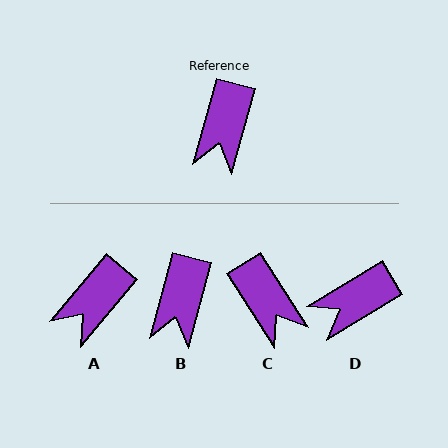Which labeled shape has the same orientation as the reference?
B.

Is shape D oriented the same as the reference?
No, it is off by about 44 degrees.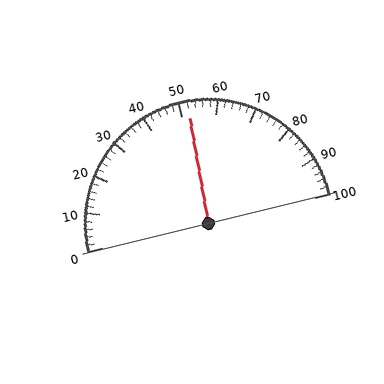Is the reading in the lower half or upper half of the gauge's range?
The reading is in the upper half of the range (0 to 100).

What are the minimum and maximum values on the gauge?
The gauge ranges from 0 to 100.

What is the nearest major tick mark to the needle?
The nearest major tick mark is 50.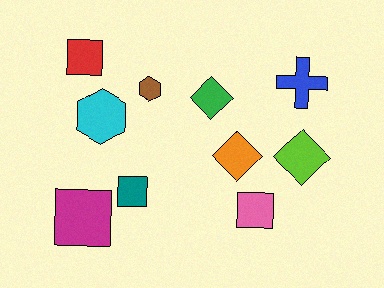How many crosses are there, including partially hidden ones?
There is 1 cross.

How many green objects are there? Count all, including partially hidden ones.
There is 1 green object.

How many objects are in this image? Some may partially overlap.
There are 10 objects.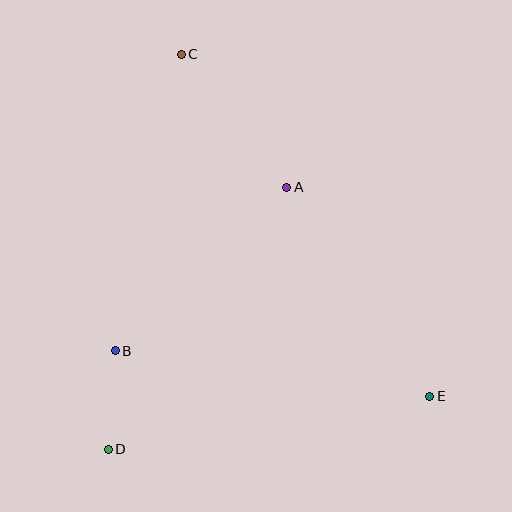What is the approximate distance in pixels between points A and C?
The distance between A and C is approximately 170 pixels.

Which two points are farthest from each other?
Points C and E are farthest from each other.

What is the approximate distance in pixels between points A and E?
The distance between A and E is approximately 253 pixels.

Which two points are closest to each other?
Points B and D are closest to each other.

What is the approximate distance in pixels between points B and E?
The distance between B and E is approximately 318 pixels.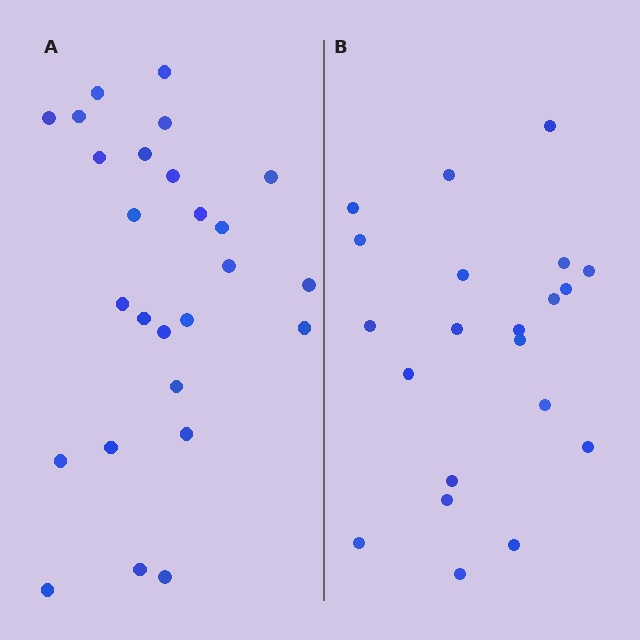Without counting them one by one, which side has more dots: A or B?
Region A (the left region) has more dots.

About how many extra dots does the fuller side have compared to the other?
Region A has about 5 more dots than region B.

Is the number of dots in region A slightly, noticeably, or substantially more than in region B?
Region A has only slightly more — the two regions are fairly close. The ratio is roughly 1.2 to 1.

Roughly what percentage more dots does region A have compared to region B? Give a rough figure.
About 25% more.